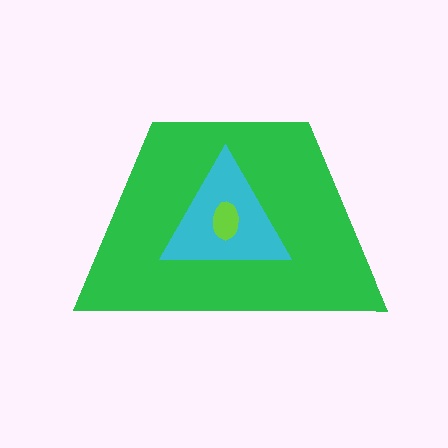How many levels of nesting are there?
3.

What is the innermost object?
The lime ellipse.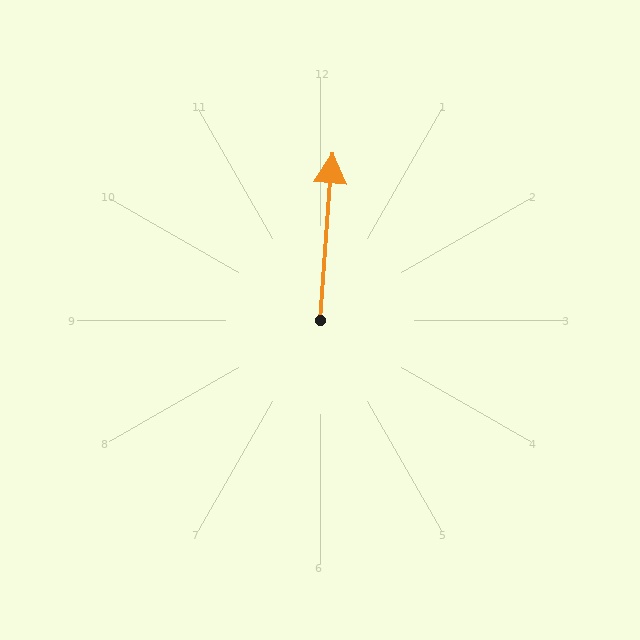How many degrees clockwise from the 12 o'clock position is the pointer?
Approximately 4 degrees.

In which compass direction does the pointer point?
North.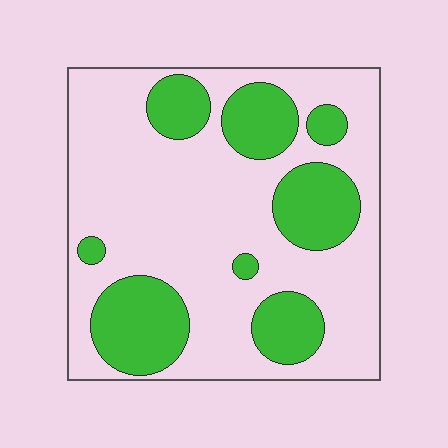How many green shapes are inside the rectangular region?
8.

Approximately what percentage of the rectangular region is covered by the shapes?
Approximately 30%.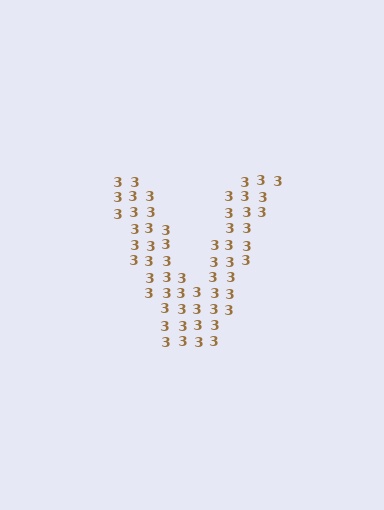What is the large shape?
The large shape is the letter V.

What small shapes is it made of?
It is made of small digit 3's.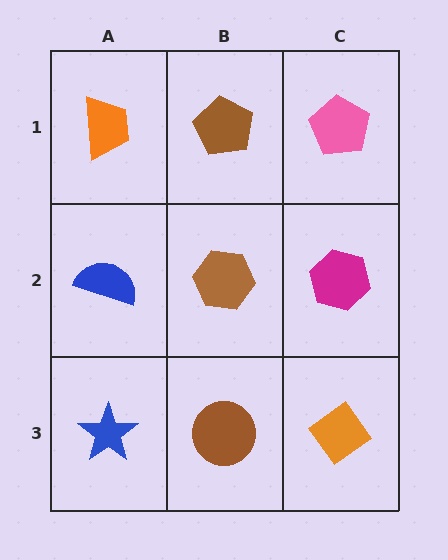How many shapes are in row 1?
3 shapes.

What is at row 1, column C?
A pink pentagon.